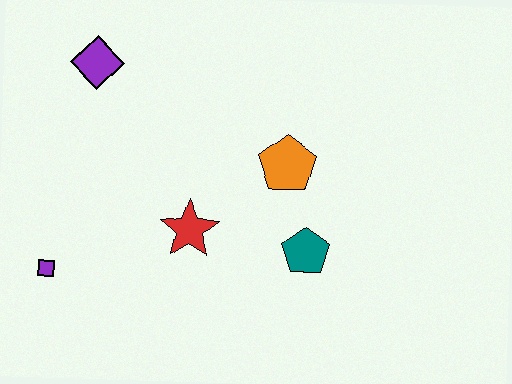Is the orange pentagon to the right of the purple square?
Yes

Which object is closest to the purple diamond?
The red star is closest to the purple diamond.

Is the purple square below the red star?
Yes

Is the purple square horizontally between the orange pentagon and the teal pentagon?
No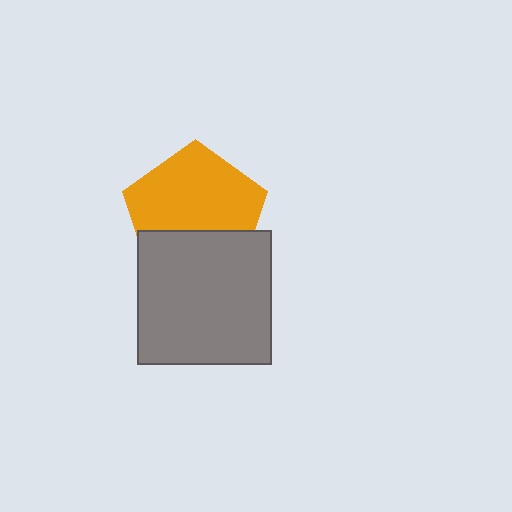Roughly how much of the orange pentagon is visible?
About half of it is visible (roughly 64%).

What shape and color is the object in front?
The object in front is a gray square.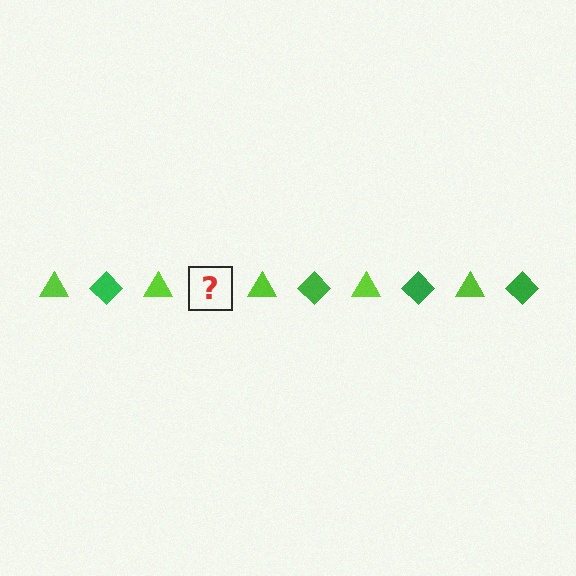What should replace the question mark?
The question mark should be replaced with a green diamond.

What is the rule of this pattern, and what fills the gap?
The rule is that the pattern alternates between lime triangle and green diamond. The gap should be filled with a green diamond.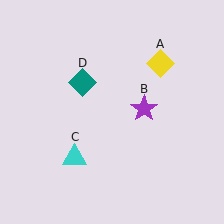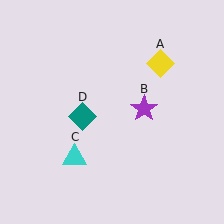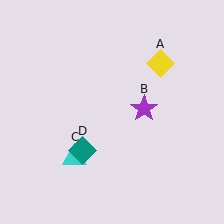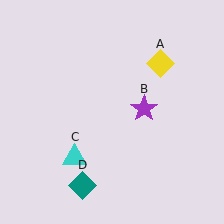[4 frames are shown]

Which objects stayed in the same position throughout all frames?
Yellow diamond (object A) and purple star (object B) and cyan triangle (object C) remained stationary.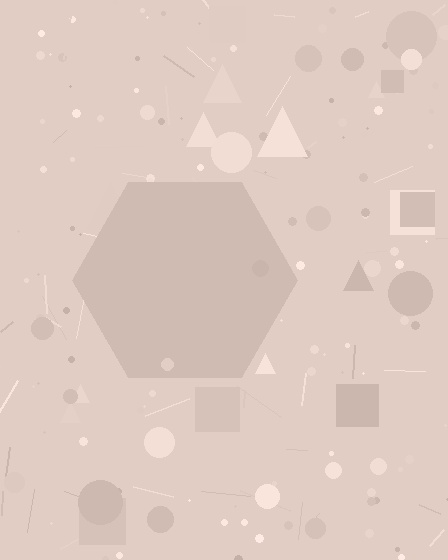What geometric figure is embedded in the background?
A hexagon is embedded in the background.